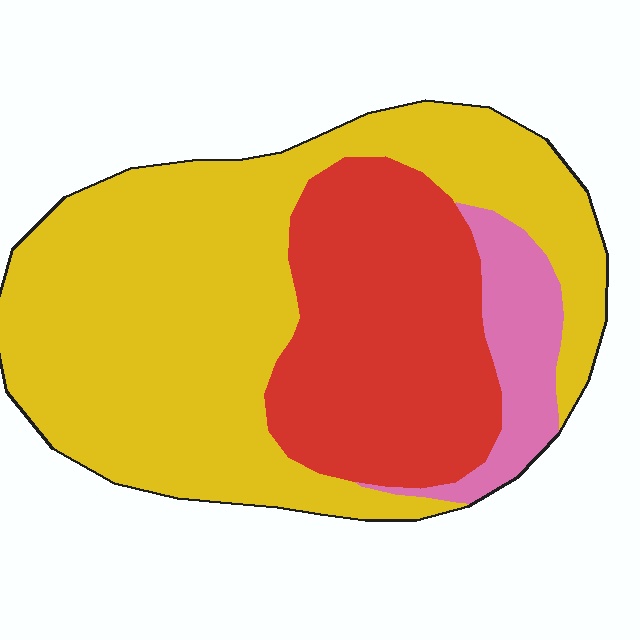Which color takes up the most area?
Yellow, at roughly 60%.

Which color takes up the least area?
Pink, at roughly 10%.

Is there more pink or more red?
Red.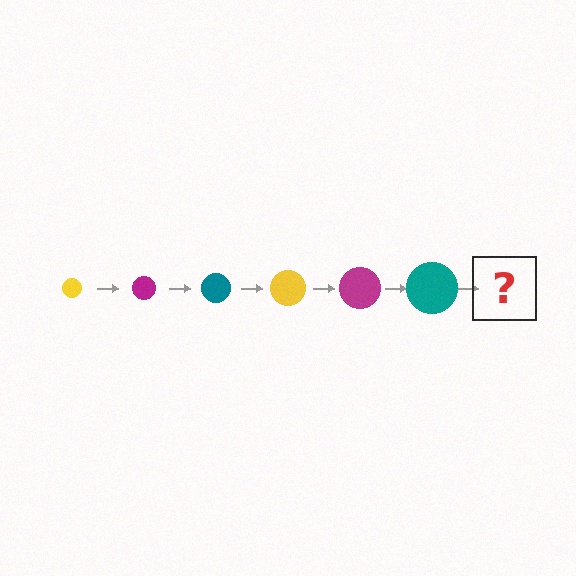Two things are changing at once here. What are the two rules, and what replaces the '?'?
The two rules are that the circle grows larger each step and the color cycles through yellow, magenta, and teal. The '?' should be a yellow circle, larger than the previous one.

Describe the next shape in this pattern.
It should be a yellow circle, larger than the previous one.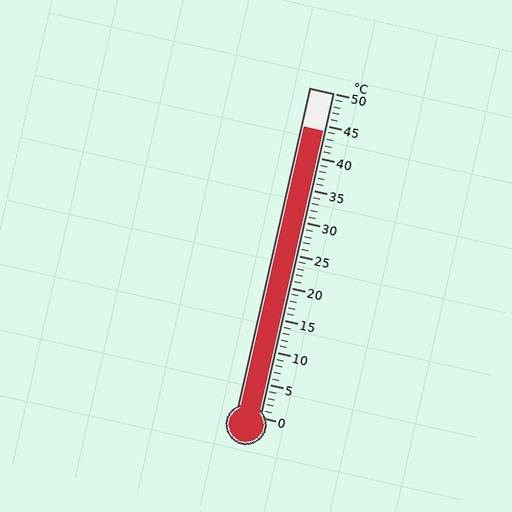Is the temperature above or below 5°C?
The temperature is above 5°C.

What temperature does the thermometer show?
The thermometer shows approximately 44°C.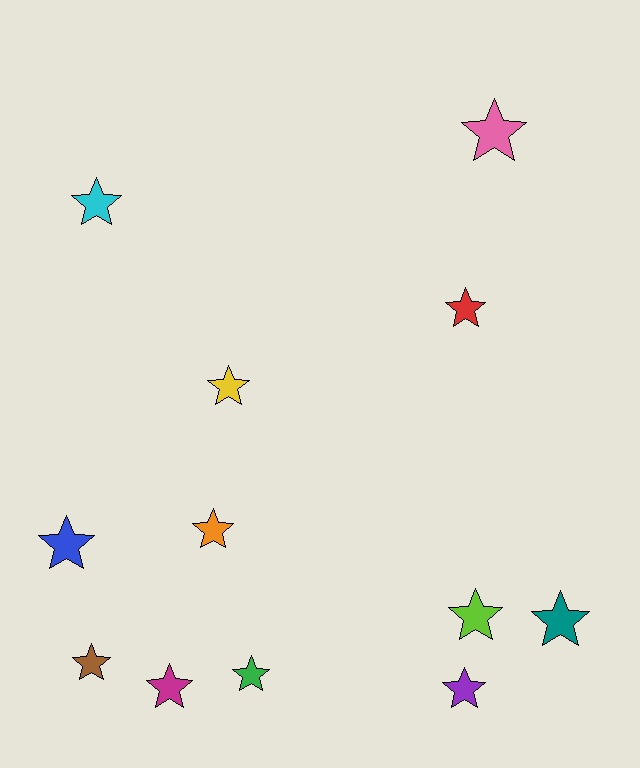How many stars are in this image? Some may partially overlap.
There are 12 stars.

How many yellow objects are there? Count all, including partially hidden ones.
There is 1 yellow object.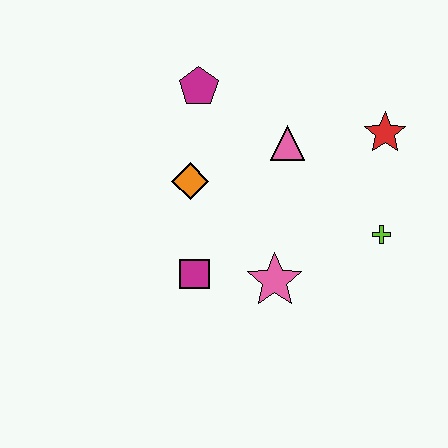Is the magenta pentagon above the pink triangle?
Yes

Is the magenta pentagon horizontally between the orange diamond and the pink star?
Yes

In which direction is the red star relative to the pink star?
The red star is above the pink star.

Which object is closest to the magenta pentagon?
The orange diamond is closest to the magenta pentagon.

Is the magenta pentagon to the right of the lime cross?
No